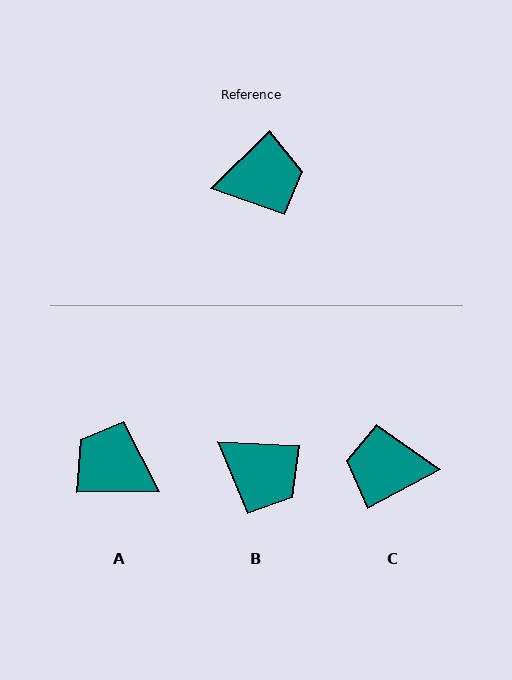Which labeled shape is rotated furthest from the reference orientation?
C, about 164 degrees away.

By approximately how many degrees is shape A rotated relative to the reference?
Approximately 137 degrees counter-clockwise.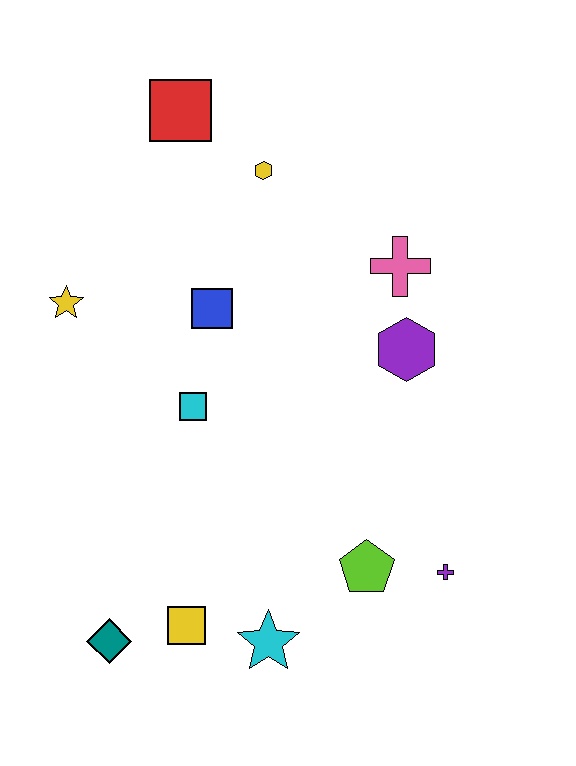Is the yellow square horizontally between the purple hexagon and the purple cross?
No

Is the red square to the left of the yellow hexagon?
Yes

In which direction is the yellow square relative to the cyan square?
The yellow square is below the cyan square.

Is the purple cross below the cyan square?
Yes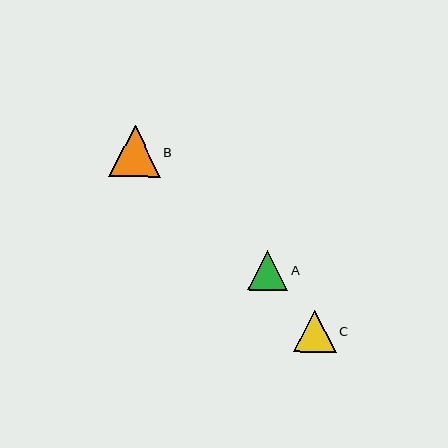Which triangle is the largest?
Triangle B is the largest with a size of approximately 51 pixels.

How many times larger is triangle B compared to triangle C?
Triangle B is approximately 1.2 times the size of triangle C.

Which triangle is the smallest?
Triangle A is the smallest with a size of approximately 40 pixels.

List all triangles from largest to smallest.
From largest to smallest: B, C, A.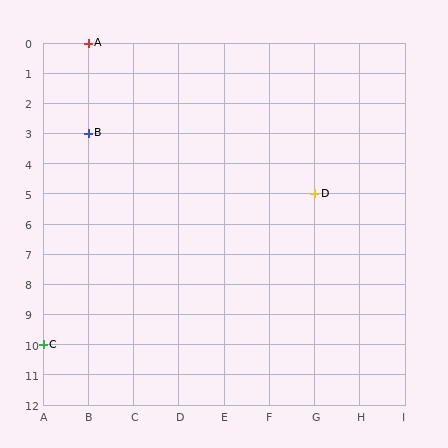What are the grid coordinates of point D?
Point D is at grid coordinates (G, 5).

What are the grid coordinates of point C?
Point C is at grid coordinates (A, 10).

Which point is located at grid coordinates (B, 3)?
Point B is at (B, 3).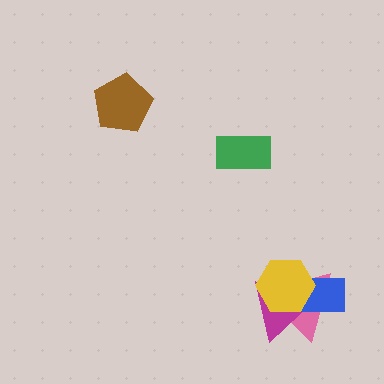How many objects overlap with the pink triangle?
3 objects overlap with the pink triangle.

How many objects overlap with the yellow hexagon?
3 objects overlap with the yellow hexagon.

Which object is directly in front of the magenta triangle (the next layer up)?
The blue rectangle is directly in front of the magenta triangle.